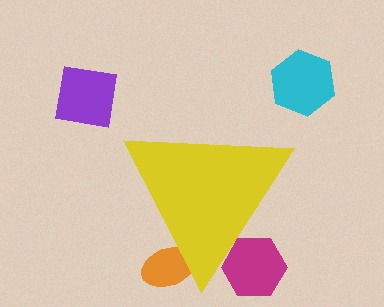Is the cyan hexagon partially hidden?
No, the cyan hexagon is fully visible.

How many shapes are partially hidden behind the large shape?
2 shapes are partially hidden.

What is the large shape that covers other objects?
A yellow triangle.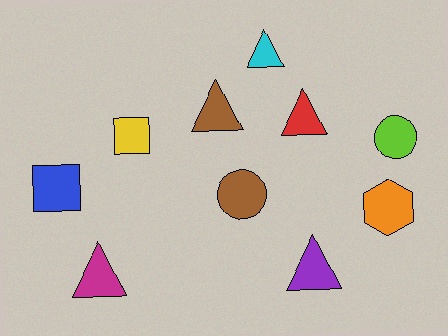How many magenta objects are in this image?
There is 1 magenta object.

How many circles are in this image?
There are 2 circles.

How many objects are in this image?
There are 10 objects.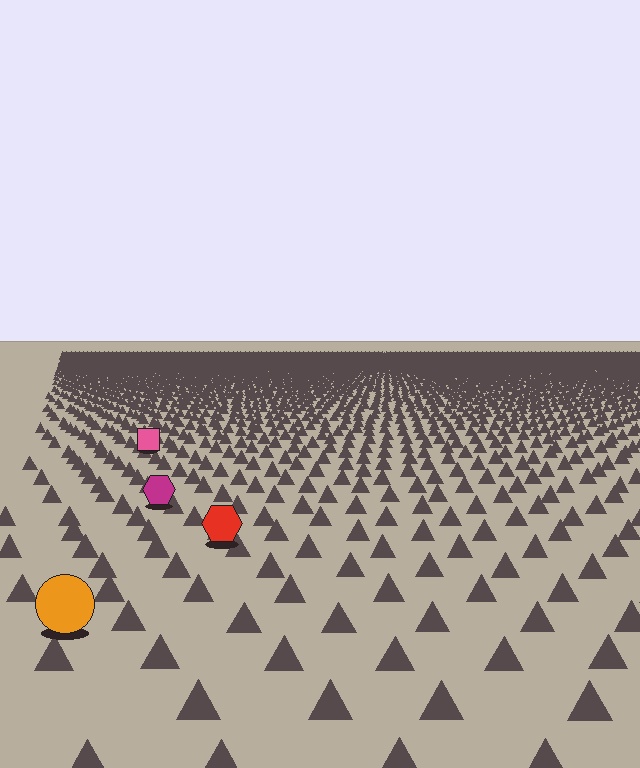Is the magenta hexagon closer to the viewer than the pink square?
Yes. The magenta hexagon is closer — you can tell from the texture gradient: the ground texture is coarser near it.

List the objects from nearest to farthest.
From nearest to farthest: the orange circle, the red hexagon, the magenta hexagon, the pink square.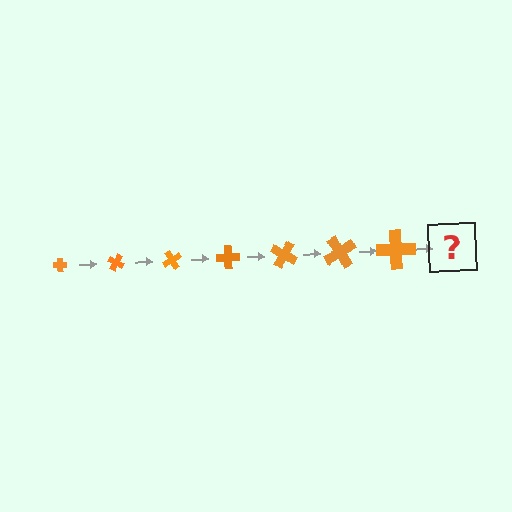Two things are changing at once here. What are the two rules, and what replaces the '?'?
The two rules are that the cross grows larger each step and it rotates 30 degrees each step. The '?' should be a cross, larger than the previous one and rotated 210 degrees from the start.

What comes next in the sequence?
The next element should be a cross, larger than the previous one and rotated 210 degrees from the start.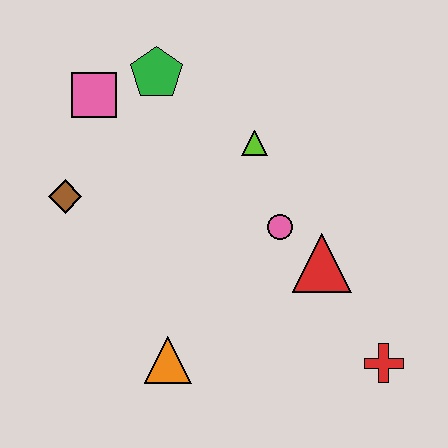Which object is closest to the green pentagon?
The pink square is closest to the green pentagon.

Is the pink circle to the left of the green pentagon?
No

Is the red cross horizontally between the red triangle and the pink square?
No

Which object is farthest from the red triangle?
The pink square is farthest from the red triangle.